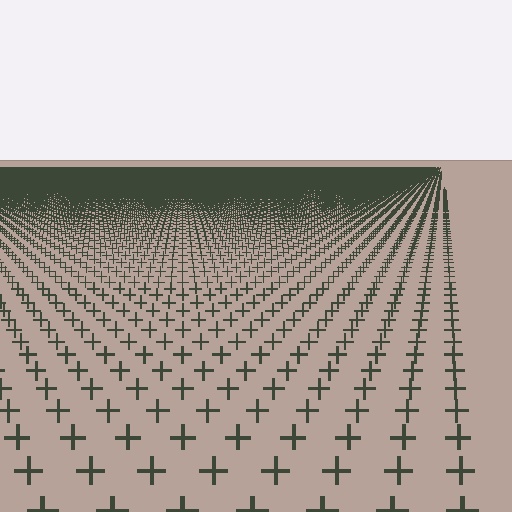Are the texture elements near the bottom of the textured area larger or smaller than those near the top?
Larger. Near the bottom, elements are closer to the viewer and appear at a bigger on-screen size.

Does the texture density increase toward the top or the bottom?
Density increases toward the top.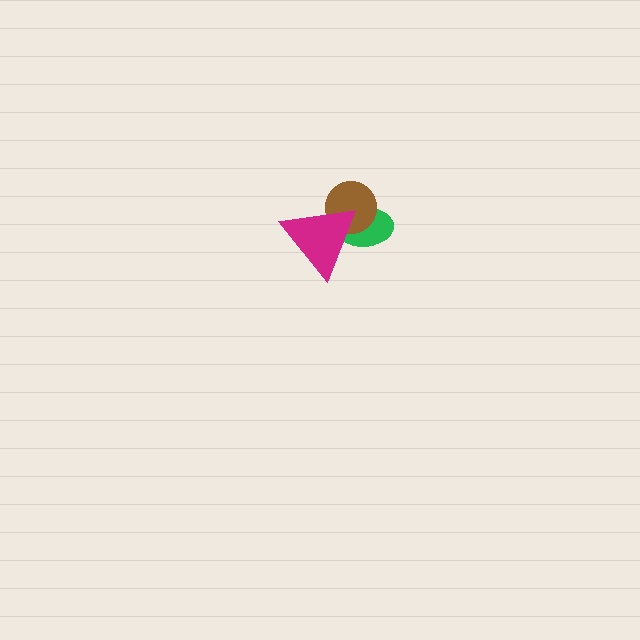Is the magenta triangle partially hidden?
No, no other shape covers it.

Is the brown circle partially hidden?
Yes, it is partially covered by another shape.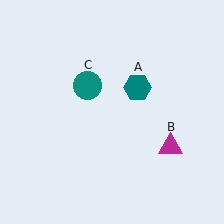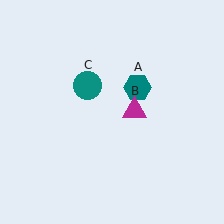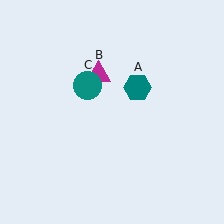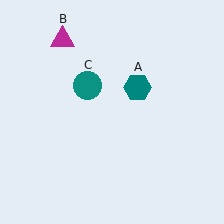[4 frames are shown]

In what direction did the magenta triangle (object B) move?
The magenta triangle (object B) moved up and to the left.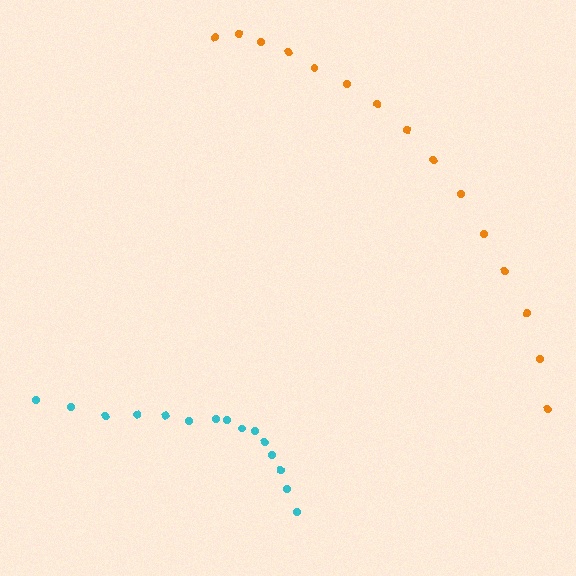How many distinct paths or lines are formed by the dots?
There are 2 distinct paths.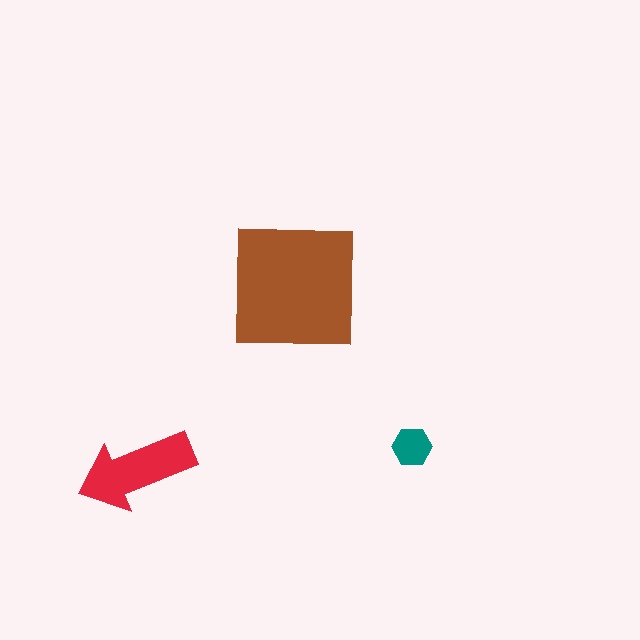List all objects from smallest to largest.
The teal hexagon, the red arrow, the brown square.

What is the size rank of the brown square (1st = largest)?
1st.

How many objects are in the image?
There are 3 objects in the image.